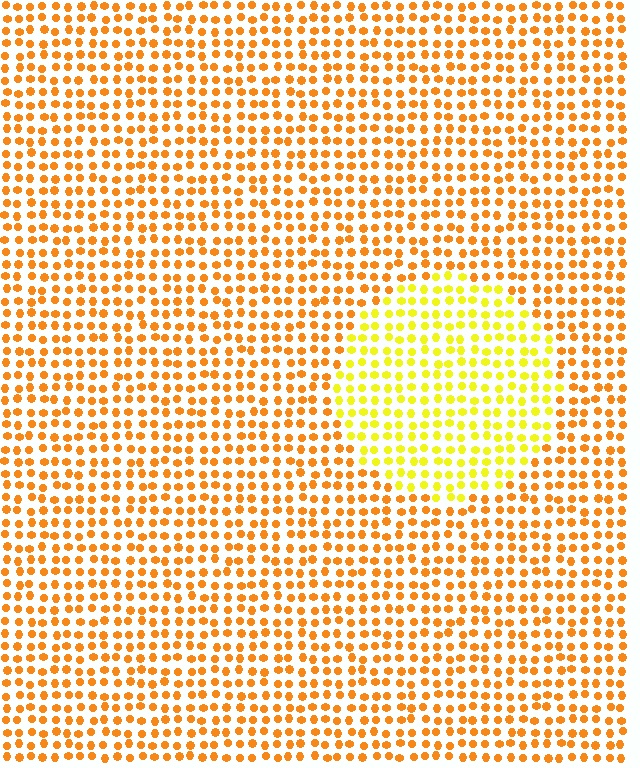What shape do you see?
I see a circle.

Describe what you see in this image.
The image is filled with small orange elements in a uniform arrangement. A circle-shaped region is visible where the elements are tinted to a slightly different hue, forming a subtle color boundary.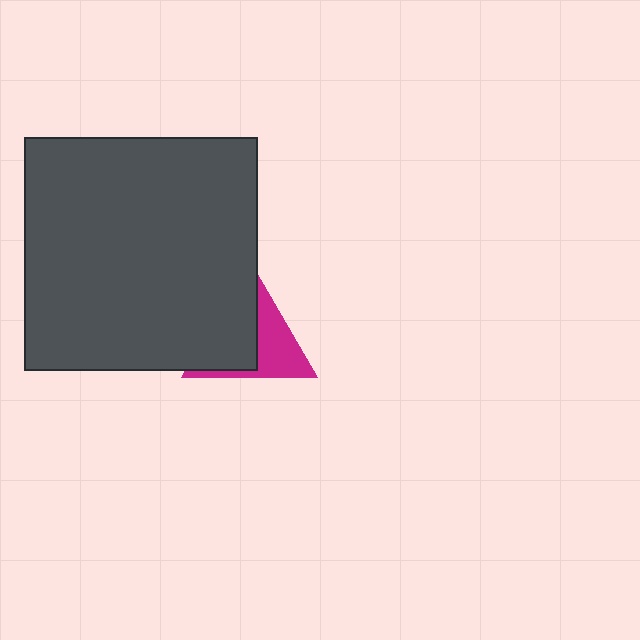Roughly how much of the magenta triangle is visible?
A small part of it is visible (roughly 45%).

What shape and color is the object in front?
The object in front is a dark gray square.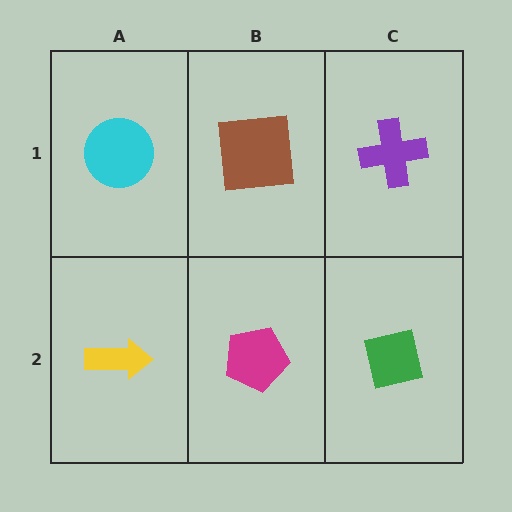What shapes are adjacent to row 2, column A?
A cyan circle (row 1, column A), a magenta pentagon (row 2, column B).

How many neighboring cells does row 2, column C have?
2.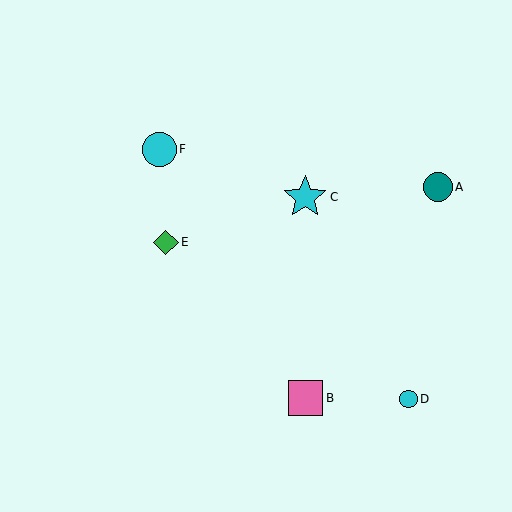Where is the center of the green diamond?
The center of the green diamond is at (166, 242).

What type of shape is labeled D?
Shape D is a cyan circle.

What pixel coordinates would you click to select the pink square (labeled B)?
Click at (306, 398) to select the pink square B.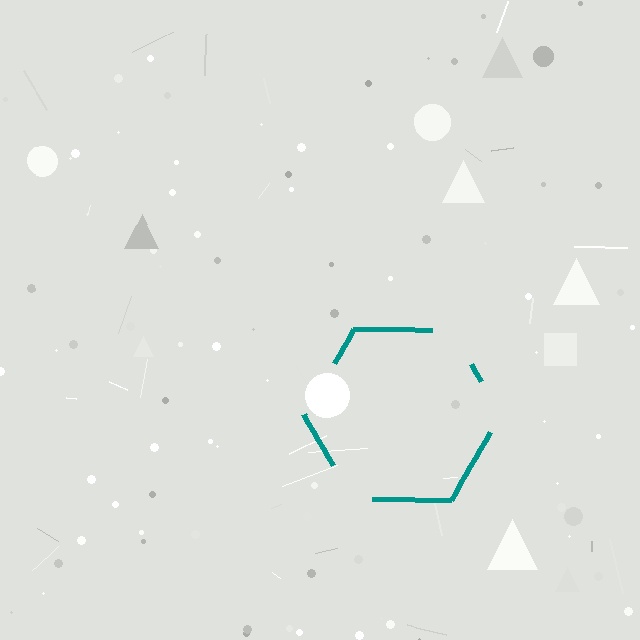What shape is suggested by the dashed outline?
The dashed outline suggests a hexagon.